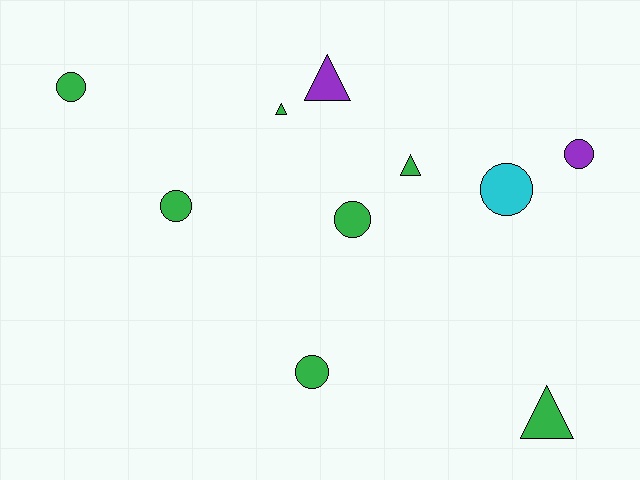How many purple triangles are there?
There is 1 purple triangle.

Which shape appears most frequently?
Circle, with 6 objects.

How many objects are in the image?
There are 10 objects.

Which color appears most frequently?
Green, with 7 objects.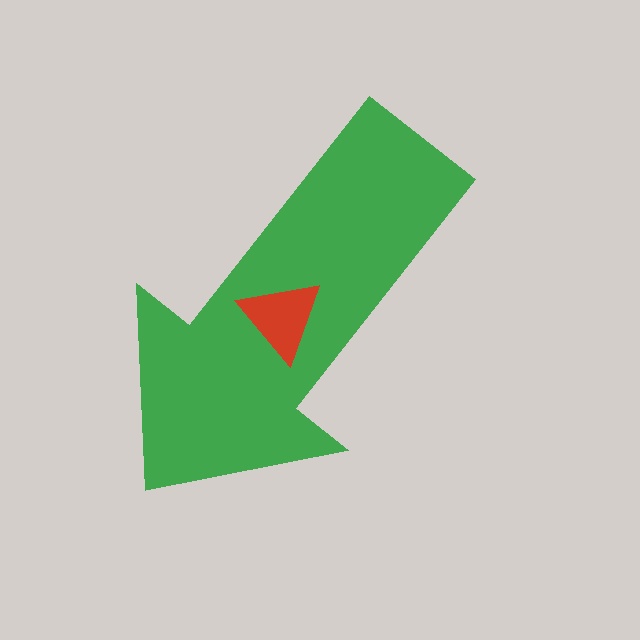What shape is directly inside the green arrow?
The red triangle.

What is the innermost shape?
The red triangle.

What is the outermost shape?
The green arrow.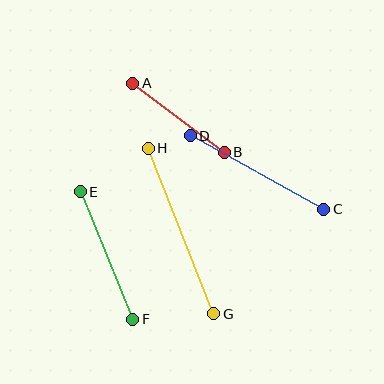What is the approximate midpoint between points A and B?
The midpoint is at approximately (178, 118) pixels.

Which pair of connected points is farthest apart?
Points G and H are farthest apart.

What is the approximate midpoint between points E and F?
The midpoint is at approximately (107, 256) pixels.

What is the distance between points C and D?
The distance is approximately 152 pixels.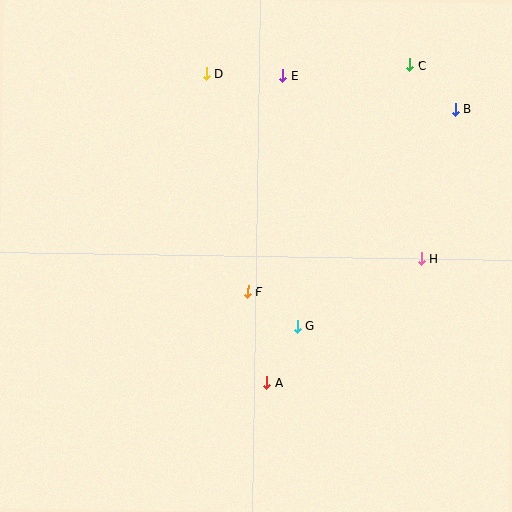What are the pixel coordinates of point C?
Point C is at (410, 65).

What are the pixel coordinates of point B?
Point B is at (455, 109).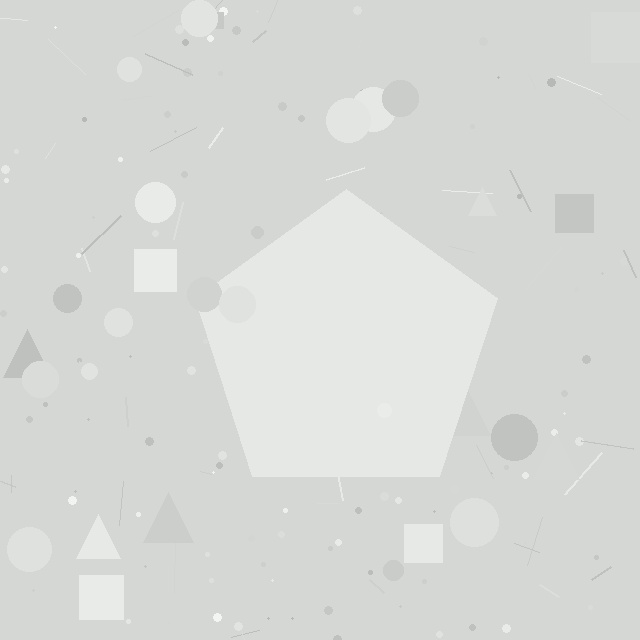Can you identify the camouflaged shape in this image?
The camouflaged shape is a pentagon.